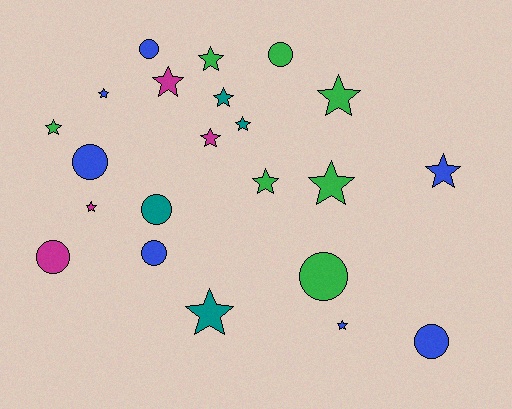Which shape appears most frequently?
Star, with 14 objects.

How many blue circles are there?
There are 4 blue circles.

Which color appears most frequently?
Green, with 7 objects.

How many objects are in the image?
There are 22 objects.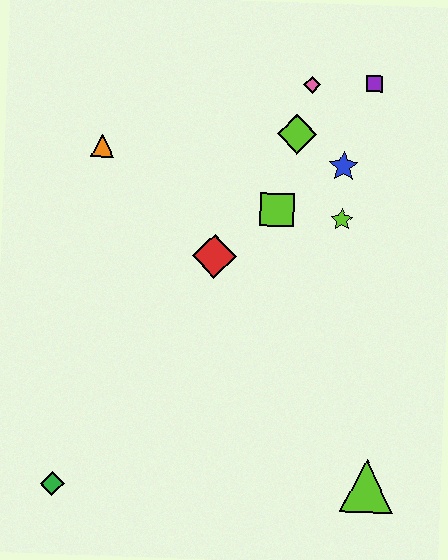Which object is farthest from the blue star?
The green diamond is farthest from the blue star.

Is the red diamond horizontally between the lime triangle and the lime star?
No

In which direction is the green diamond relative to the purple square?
The green diamond is below the purple square.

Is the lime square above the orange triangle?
No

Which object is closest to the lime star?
The blue star is closest to the lime star.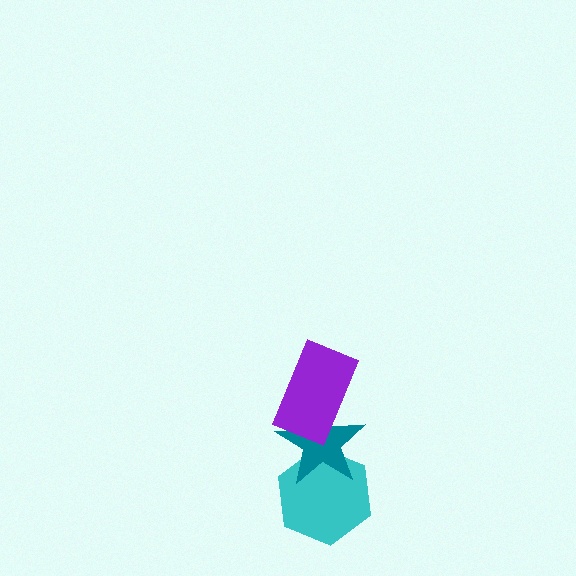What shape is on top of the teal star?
The purple rectangle is on top of the teal star.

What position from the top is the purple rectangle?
The purple rectangle is 1st from the top.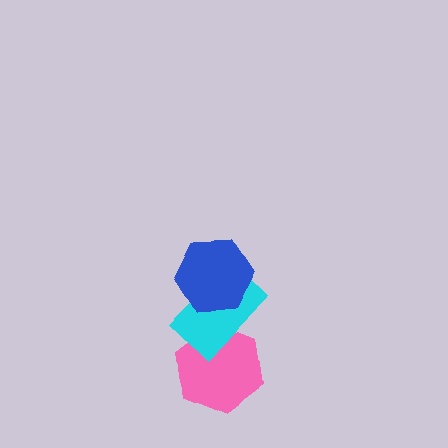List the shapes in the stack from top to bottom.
From top to bottom: the blue hexagon, the cyan rectangle, the pink hexagon.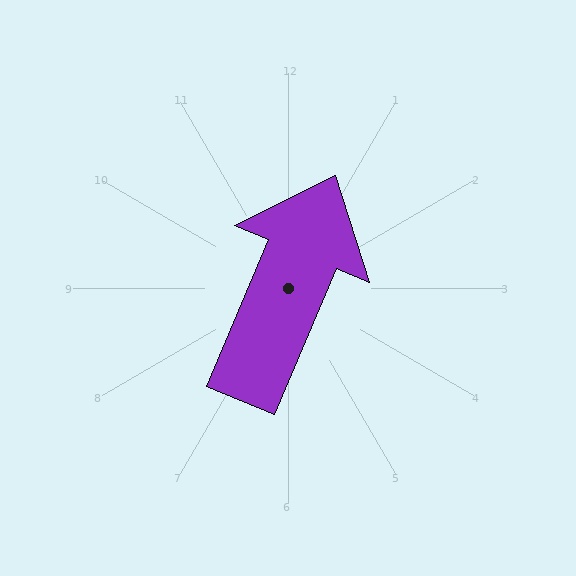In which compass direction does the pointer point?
Northeast.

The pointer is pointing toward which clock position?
Roughly 1 o'clock.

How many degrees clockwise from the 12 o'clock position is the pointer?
Approximately 23 degrees.